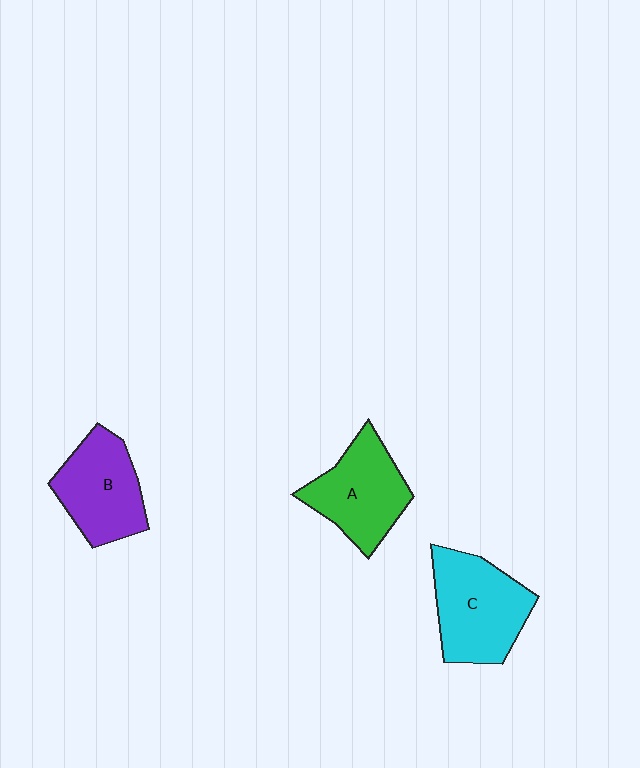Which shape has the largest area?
Shape C (cyan).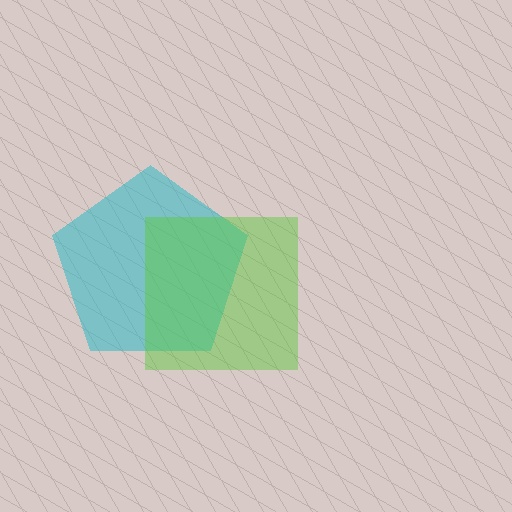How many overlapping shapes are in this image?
There are 2 overlapping shapes in the image.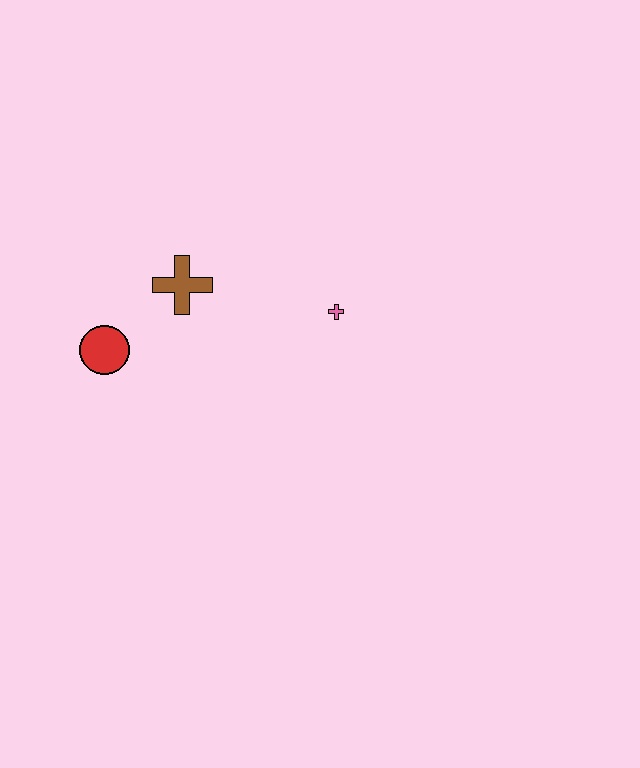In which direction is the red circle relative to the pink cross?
The red circle is to the left of the pink cross.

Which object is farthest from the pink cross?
The red circle is farthest from the pink cross.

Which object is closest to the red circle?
The brown cross is closest to the red circle.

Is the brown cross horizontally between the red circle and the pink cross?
Yes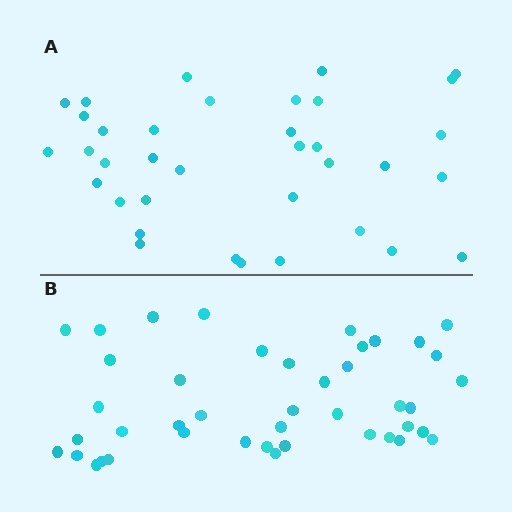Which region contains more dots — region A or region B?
Region B (the bottom region) has more dots.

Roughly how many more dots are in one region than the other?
Region B has roughly 8 or so more dots than region A.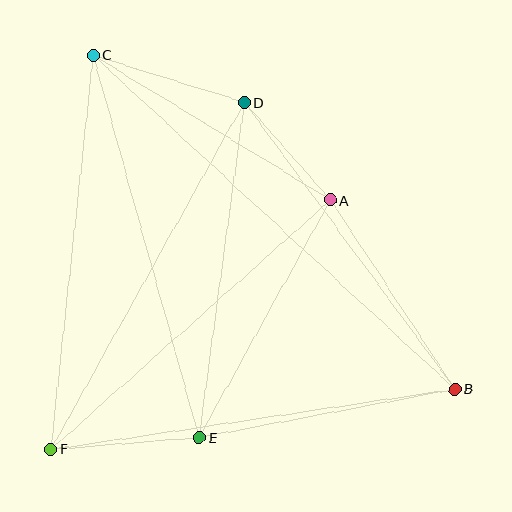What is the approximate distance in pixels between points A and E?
The distance between A and E is approximately 271 pixels.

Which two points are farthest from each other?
Points B and C are farthest from each other.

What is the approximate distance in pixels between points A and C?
The distance between A and C is approximately 278 pixels.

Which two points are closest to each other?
Points A and D are closest to each other.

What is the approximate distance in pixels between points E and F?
The distance between E and F is approximately 149 pixels.